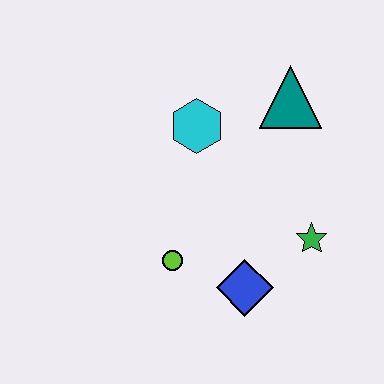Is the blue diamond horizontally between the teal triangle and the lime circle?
Yes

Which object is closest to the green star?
The blue diamond is closest to the green star.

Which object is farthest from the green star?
The cyan hexagon is farthest from the green star.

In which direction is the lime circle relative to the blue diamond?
The lime circle is to the left of the blue diamond.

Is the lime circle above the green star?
No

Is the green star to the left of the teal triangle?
No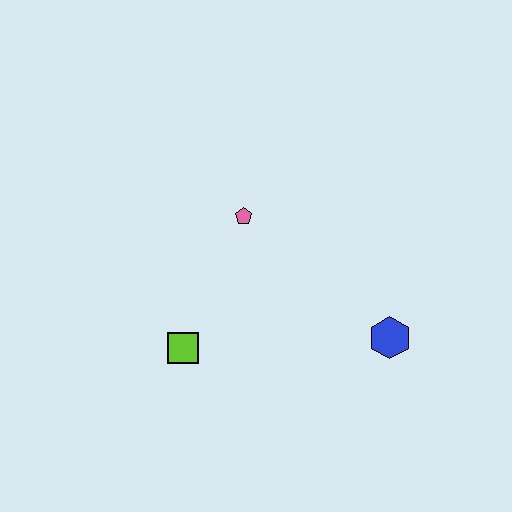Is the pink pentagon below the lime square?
No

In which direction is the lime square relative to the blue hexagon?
The lime square is to the left of the blue hexagon.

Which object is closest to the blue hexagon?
The pink pentagon is closest to the blue hexagon.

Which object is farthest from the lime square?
The blue hexagon is farthest from the lime square.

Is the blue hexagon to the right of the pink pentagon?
Yes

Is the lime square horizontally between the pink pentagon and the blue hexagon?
No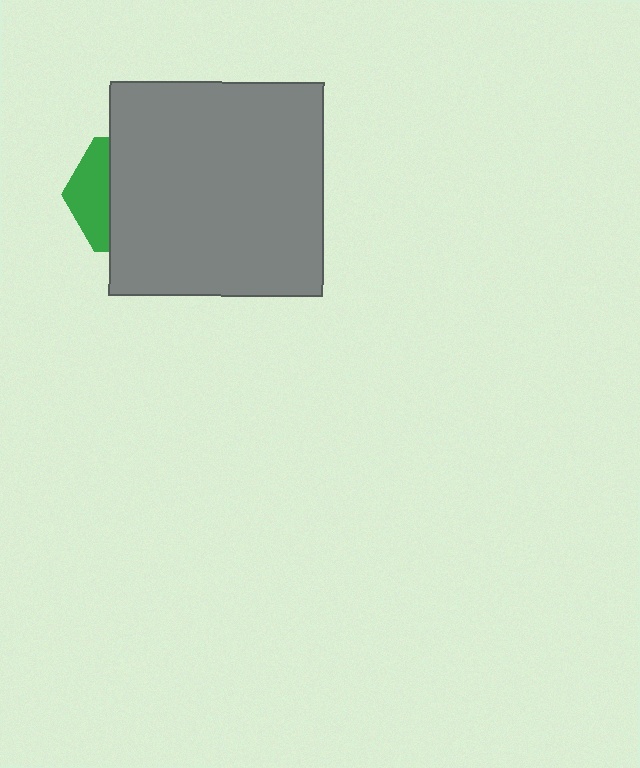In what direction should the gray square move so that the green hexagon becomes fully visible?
The gray square should move right. That is the shortest direction to clear the overlap and leave the green hexagon fully visible.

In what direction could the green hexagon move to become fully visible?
The green hexagon could move left. That would shift it out from behind the gray square entirely.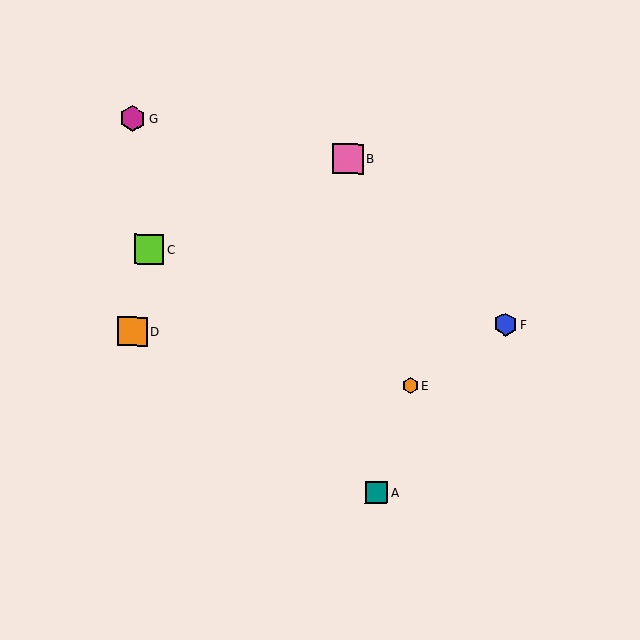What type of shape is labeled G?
Shape G is a magenta hexagon.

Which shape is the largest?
The pink square (labeled B) is the largest.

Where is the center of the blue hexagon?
The center of the blue hexagon is at (505, 324).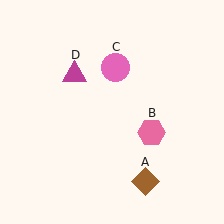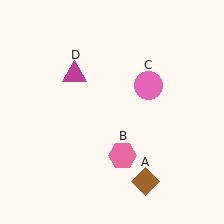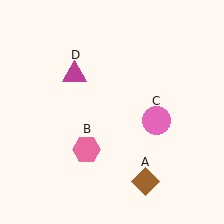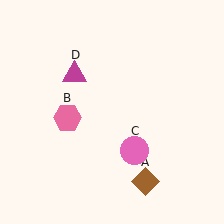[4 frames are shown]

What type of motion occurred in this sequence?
The pink hexagon (object B), pink circle (object C) rotated clockwise around the center of the scene.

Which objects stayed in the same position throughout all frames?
Brown diamond (object A) and magenta triangle (object D) remained stationary.